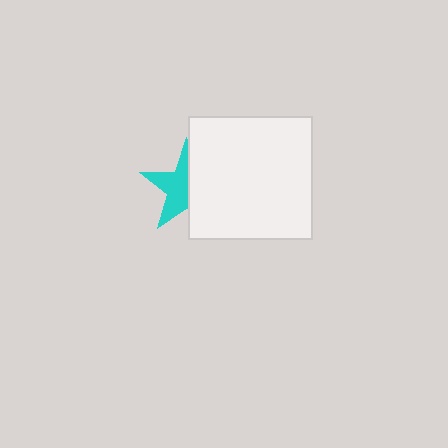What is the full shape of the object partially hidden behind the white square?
The partially hidden object is a cyan star.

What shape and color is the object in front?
The object in front is a white square.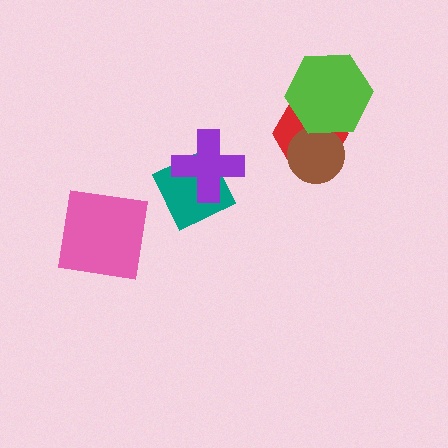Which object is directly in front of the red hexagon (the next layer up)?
The brown circle is directly in front of the red hexagon.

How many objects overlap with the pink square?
0 objects overlap with the pink square.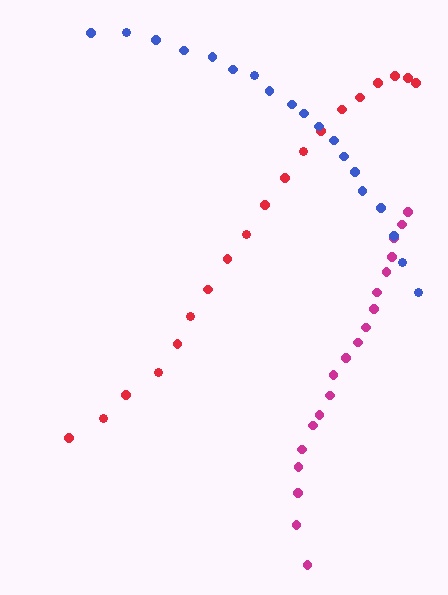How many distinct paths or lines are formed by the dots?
There are 3 distinct paths.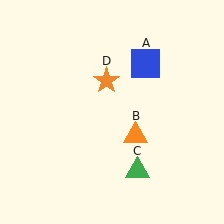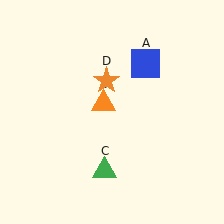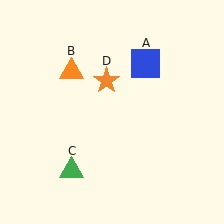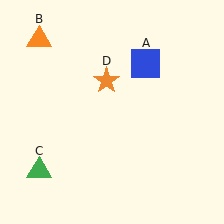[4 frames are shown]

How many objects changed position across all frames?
2 objects changed position: orange triangle (object B), green triangle (object C).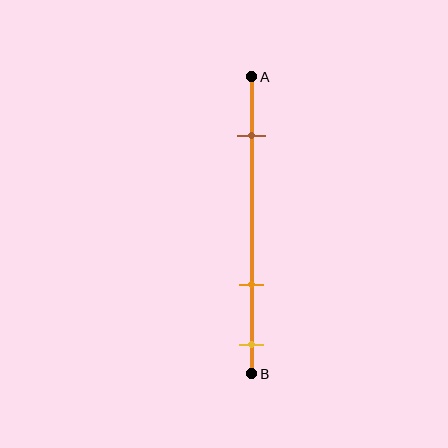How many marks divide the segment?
There are 3 marks dividing the segment.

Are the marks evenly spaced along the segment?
No, the marks are not evenly spaced.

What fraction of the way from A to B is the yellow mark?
The yellow mark is approximately 90% (0.9) of the way from A to B.